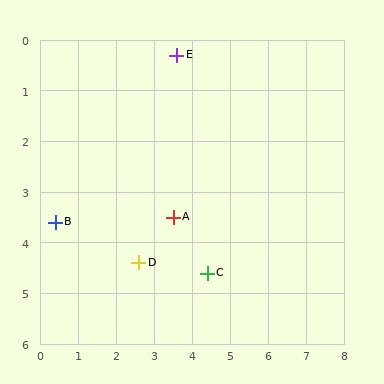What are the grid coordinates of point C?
Point C is at approximately (4.4, 4.6).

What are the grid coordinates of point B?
Point B is at approximately (0.4, 3.6).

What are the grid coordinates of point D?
Point D is at approximately (2.6, 4.4).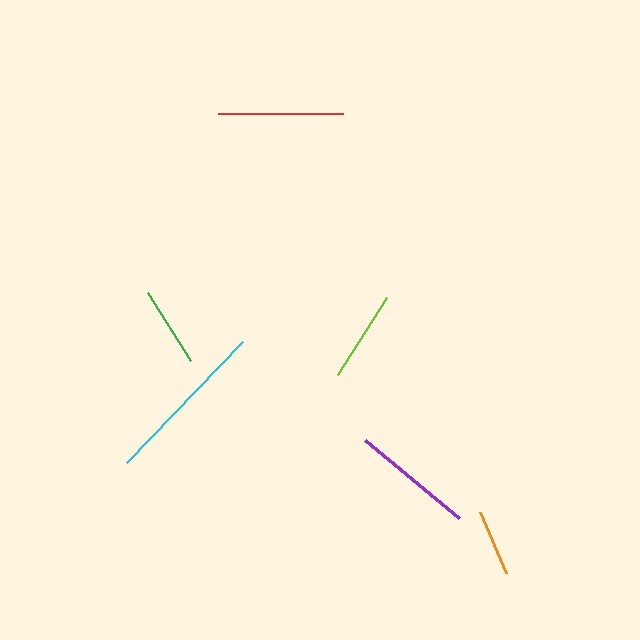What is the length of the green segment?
The green segment is approximately 80 pixels long.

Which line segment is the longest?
The cyan line is the longest at approximately 168 pixels.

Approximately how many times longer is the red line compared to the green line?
The red line is approximately 1.6 times the length of the green line.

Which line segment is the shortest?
The orange line is the shortest at approximately 67 pixels.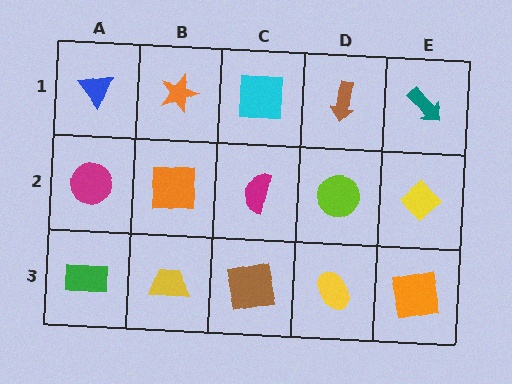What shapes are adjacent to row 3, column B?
An orange square (row 2, column B), a green rectangle (row 3, column A), a brown square (row 3, column C).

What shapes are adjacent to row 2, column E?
A teal arrow (row 1, column E), an orange square (row 3, column E), a lime circle (row 2, column D).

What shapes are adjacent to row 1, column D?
A lime circle (row 2, column D), a cyan square (row 1, column C), a teal arrow (row 1, column E).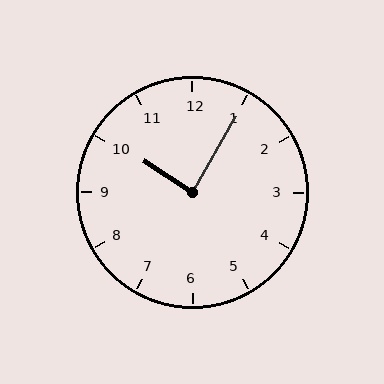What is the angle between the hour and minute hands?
Approximately 88 degrees.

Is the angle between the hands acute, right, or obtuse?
It is right.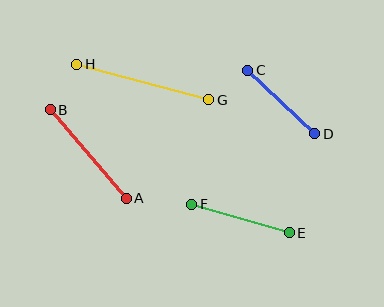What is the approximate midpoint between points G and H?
The midpoint is at approximately (143, 82) pixels.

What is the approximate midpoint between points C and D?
The midpoint is at approximately (281, 102) pixels.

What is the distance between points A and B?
The distance is approximately 117 pixels.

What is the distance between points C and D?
The distance is approximately 92 pixels.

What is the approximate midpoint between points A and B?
The midpoint is at approximately (88, 154) pixels.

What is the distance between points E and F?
The distance is approximately 102 pixels.